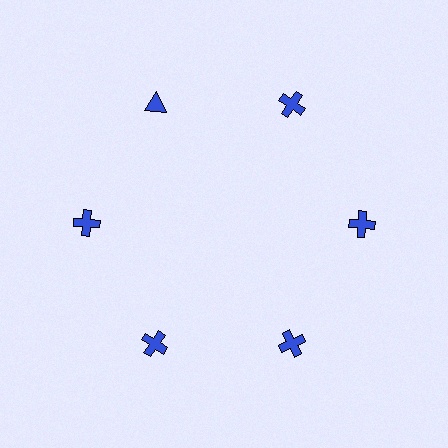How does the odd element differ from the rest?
It has a different shape: triangle instead of cross.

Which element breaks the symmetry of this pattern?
The blue triangle at roughly the 11 o'clock position breaks the symmetry. All other shapes are blue crosses.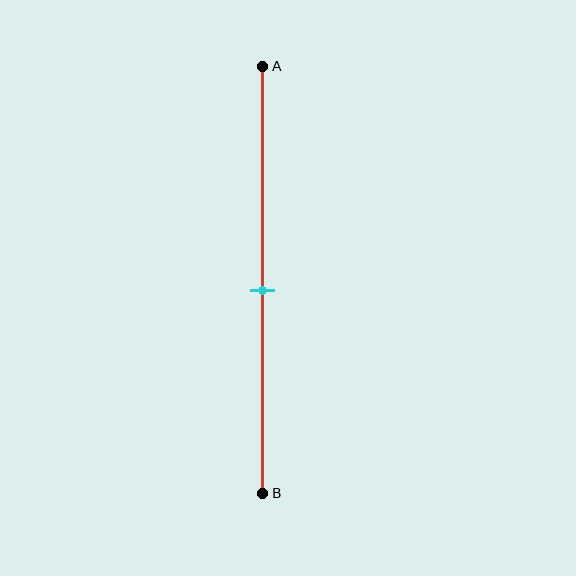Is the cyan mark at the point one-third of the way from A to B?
No, the mark is at about 55% from A, not at the 33% one-third point.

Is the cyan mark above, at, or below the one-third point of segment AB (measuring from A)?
The cyan mark is below the one-third point of segment AB.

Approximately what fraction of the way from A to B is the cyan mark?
The cyan mark is approximately 55% of the way from A to B.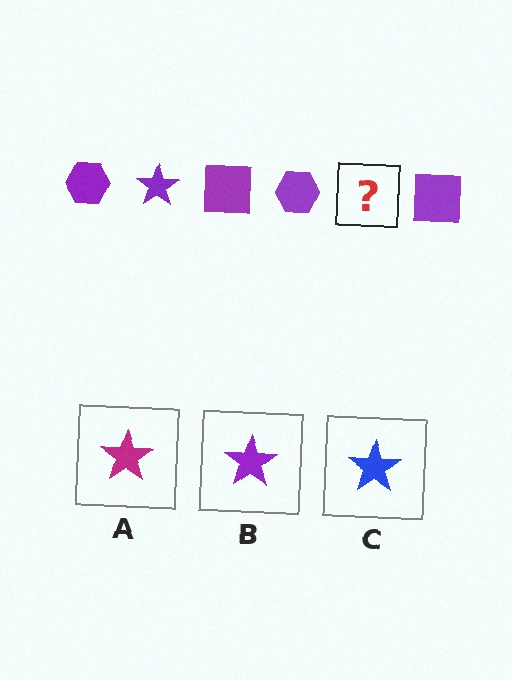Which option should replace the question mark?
Option B.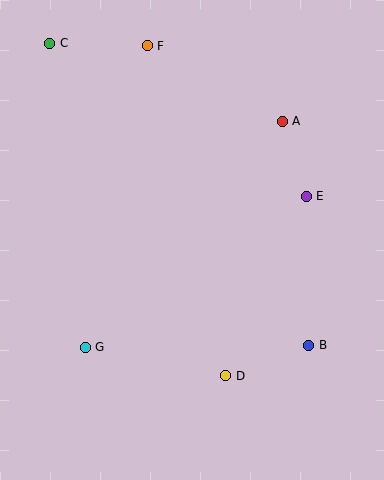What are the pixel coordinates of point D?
Point D is at (226, 376).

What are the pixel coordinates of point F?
Point F is at (147, 46).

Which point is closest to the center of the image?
Point E at (306, 196) is closest to the center.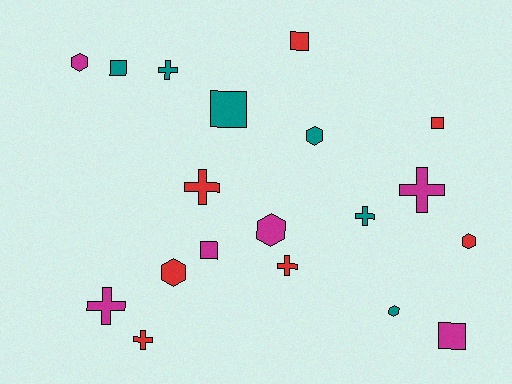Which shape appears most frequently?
Cross, with 7 objects.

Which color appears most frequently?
Red, with 7 objects.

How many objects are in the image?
There are 19 objects.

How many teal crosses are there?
There are 2 teal crosses.